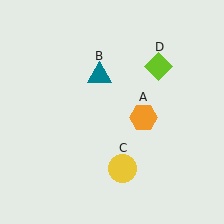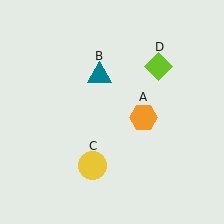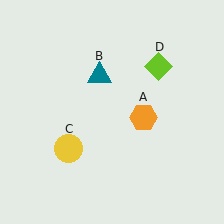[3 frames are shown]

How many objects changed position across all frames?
1 object changed position: yellow circle (object C).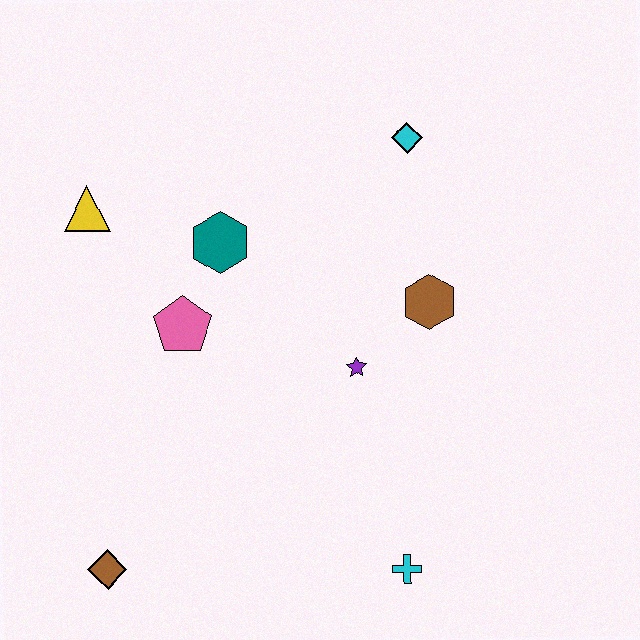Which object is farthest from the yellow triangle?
The cyan cross is farthest from the yellow triangle.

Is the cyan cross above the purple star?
No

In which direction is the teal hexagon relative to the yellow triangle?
The teal hexagon is to the right of the yellow triangle.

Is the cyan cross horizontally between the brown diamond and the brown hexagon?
Yes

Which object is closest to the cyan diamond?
The brown hexagon is closest to the cyan diamond.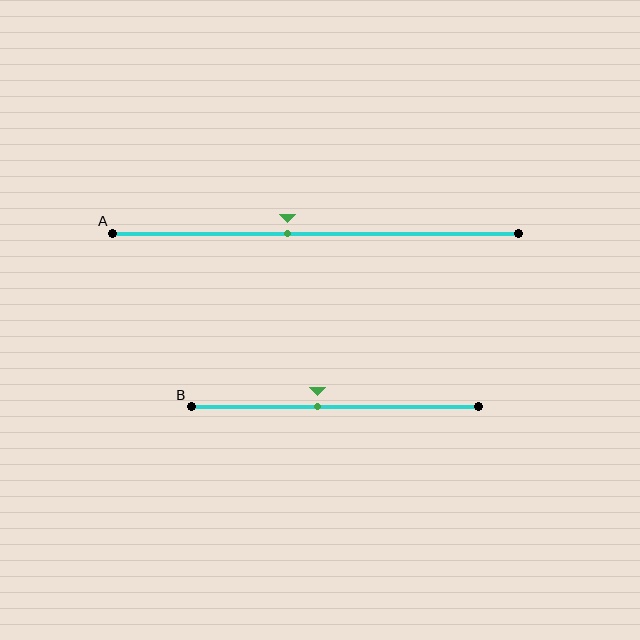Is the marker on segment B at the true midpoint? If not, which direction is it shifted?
No, the marker on segment B is shifted to the left by about 6% of the segment length.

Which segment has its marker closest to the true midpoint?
Segment B has its marker closest to the true midpoint.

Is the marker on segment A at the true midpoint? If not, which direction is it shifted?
No, the marker on segment A is shifted to the left by about 7% of the segment length.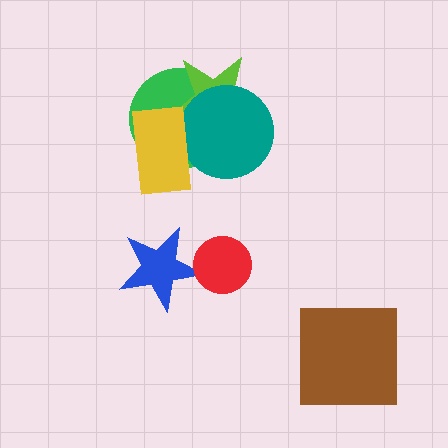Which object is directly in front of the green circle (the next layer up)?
The lime star is directly in front of the green circle.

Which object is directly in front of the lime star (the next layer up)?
The teal circle is directly in front of the lime star.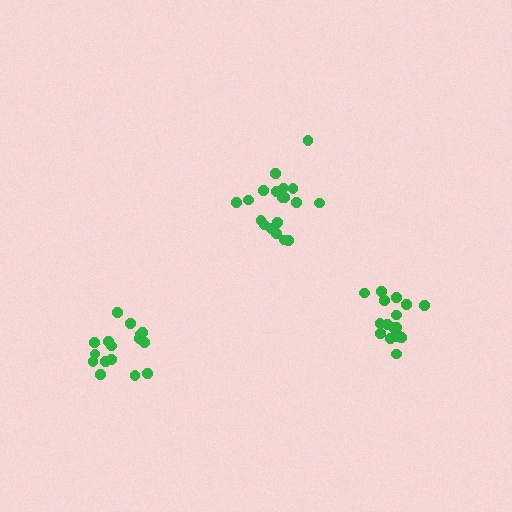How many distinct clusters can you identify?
There are 3 distinct clusters.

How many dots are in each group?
Group 1: 19 dots, Group 2: 17 dots, Group 3: 16 dots (52 total).